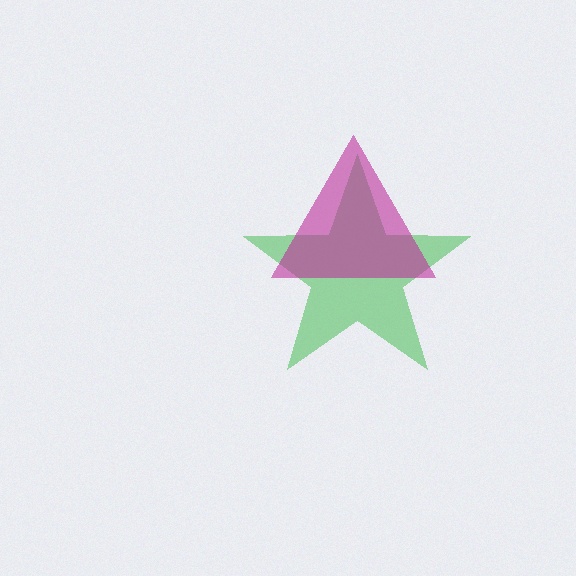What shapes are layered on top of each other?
The layered shapes are: a green star, a magenta triangle.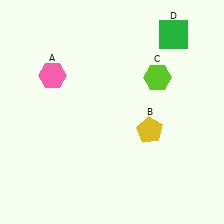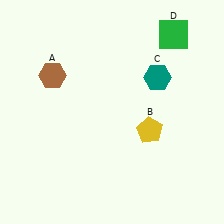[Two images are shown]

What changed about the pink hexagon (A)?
In Image 1, A is pink. In Image 2, it changed to brown.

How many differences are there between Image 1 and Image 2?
There are 2 differences between the two images.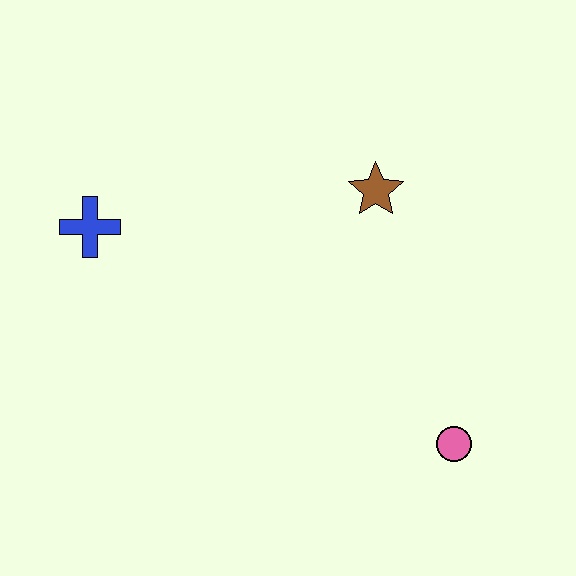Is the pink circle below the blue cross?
Yes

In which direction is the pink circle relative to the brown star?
The pink circle is below the brown star.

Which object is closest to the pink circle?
The brown star is closest to the pink circle.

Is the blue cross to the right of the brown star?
No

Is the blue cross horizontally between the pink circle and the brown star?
No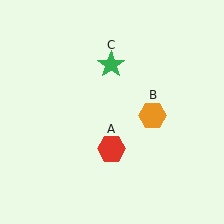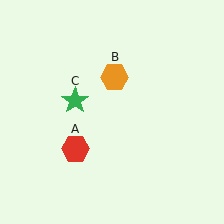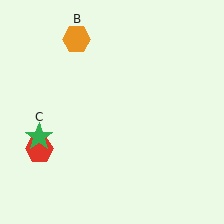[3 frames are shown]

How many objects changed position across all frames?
3 objects changed position: red hexagon (object A), orange hexagon (object B), green star (object C).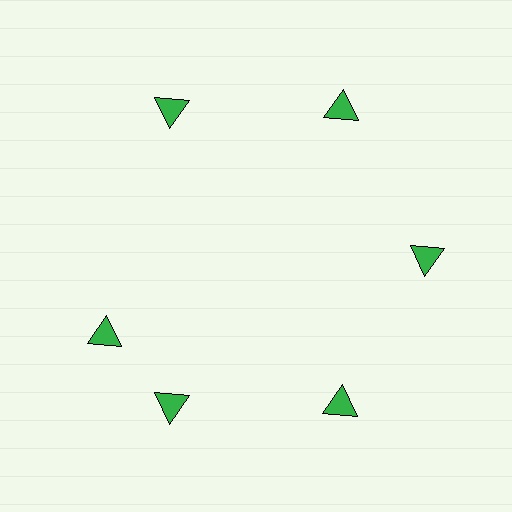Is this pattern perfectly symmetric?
No. The 6 green triangles are arranged in a ring, but one element near the 9 o'clock position is rotated out of alignment along the ring, breaking the 6-fold rotational symmetry.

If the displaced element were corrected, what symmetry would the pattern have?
It would have 6-fold rotational symmetry — the pattern would map onto itself every 60 degrees.